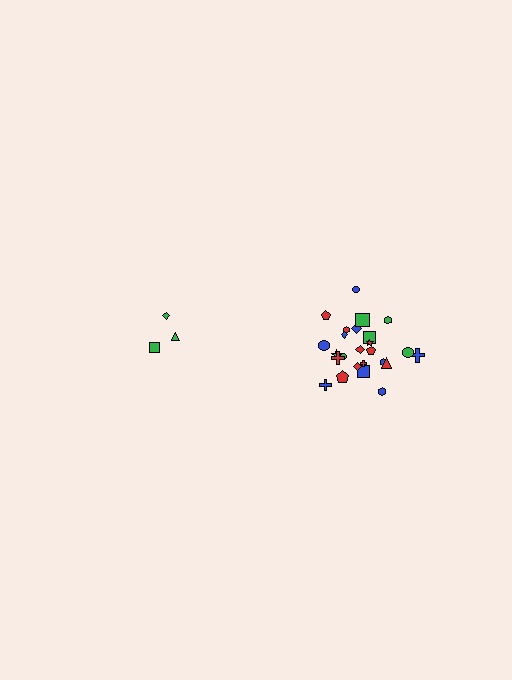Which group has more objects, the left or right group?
The right group.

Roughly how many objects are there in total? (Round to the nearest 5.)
Roughly 30 objects in total.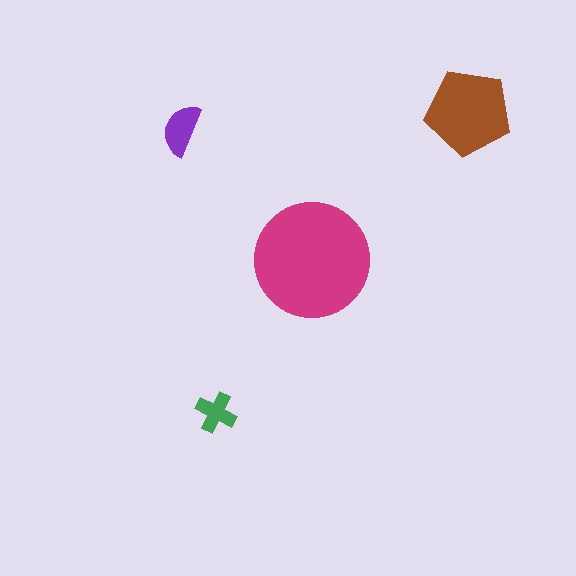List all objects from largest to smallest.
The magenta circle, the brown pentagon, the purple semicircle, the green cross.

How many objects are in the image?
There are 4 objects in the image.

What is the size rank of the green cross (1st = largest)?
4th.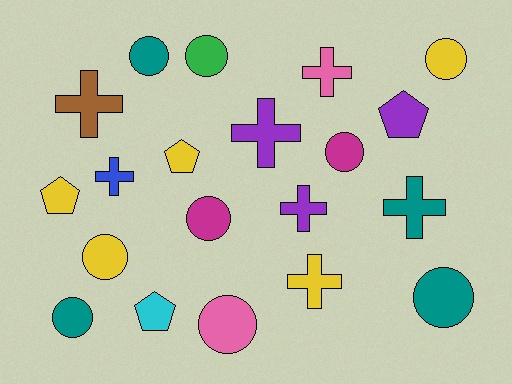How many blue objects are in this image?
There is 1 blue object.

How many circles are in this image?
There are 9 circles.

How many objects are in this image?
There are 20 objects.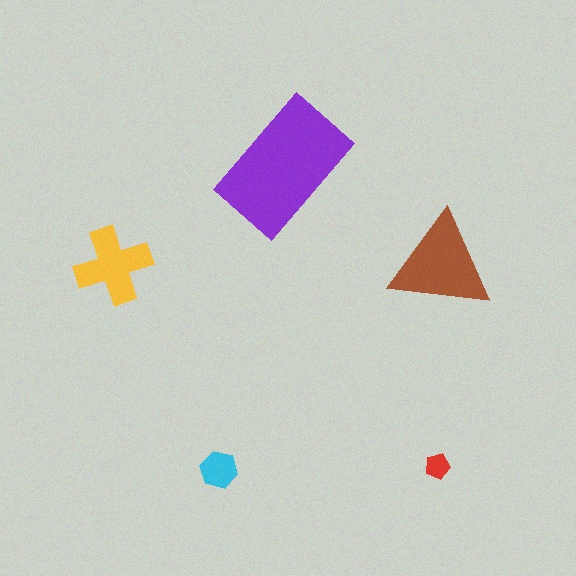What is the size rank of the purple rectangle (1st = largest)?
1st.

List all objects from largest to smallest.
The purple rectangle, the brown triangle, the yellow cross, the cyan hexagon, the red pentagon.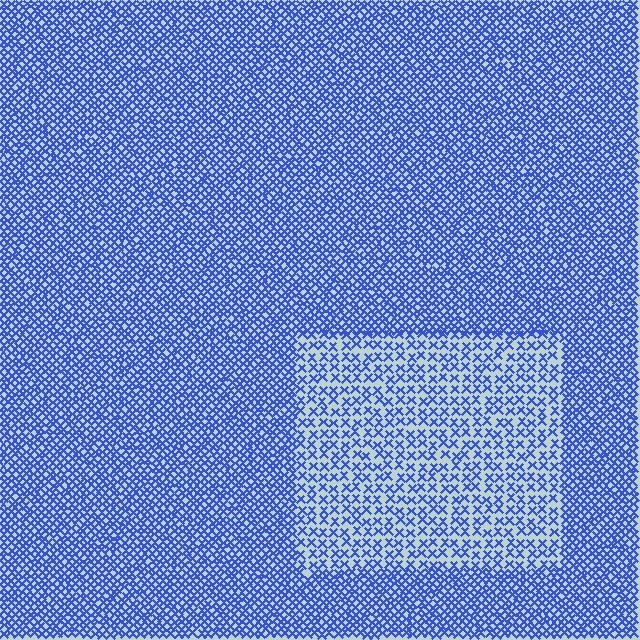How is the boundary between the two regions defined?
The boundary is defined by a change in element density (approximately 2.1x ratio). All elements are the same color, size, and shape.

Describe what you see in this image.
The image contains small blue elements arranged at two different densities. A rectangle-shaped region is visible where the elements are less densely packed than the surrounding area.